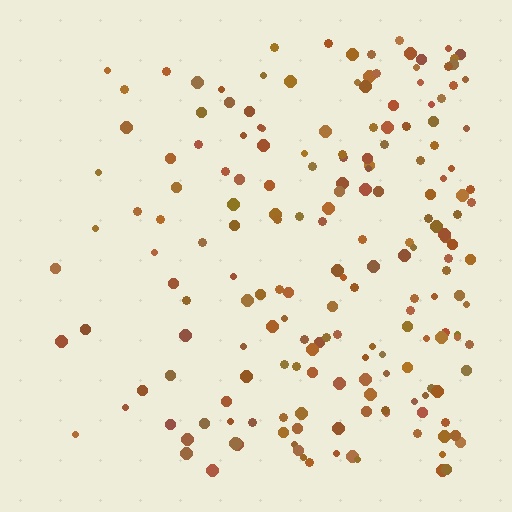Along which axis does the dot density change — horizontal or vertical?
Horizontal.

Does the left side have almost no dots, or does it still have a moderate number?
Still a moderate number, just noticeably fewer than the right.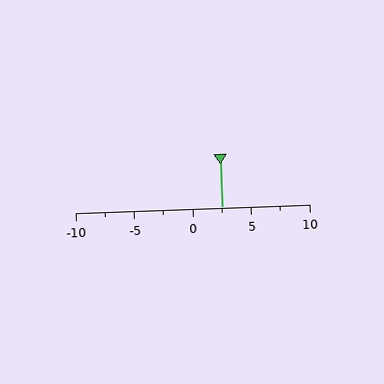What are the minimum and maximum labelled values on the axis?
The axis runs from -10 to 10.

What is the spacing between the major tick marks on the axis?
The major ticks are spaced 5 apart.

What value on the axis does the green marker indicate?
The marker indicates approximately 2.5.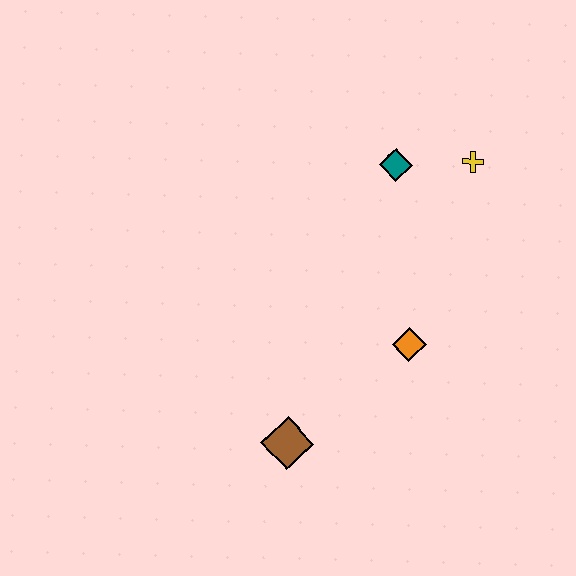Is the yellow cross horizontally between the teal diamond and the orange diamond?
No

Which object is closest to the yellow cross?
The teal diamond is closest to the yellow cross.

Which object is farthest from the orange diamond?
The yellow cross is farthest from the orange diamond.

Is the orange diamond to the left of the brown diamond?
No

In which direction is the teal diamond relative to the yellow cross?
The teal diamond is to the left of the yellow cross.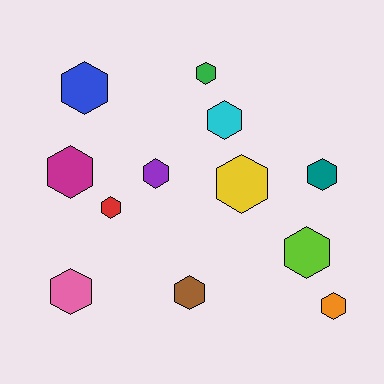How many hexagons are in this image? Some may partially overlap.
There are 12 hexagons.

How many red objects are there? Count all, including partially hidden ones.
There is 1 red object.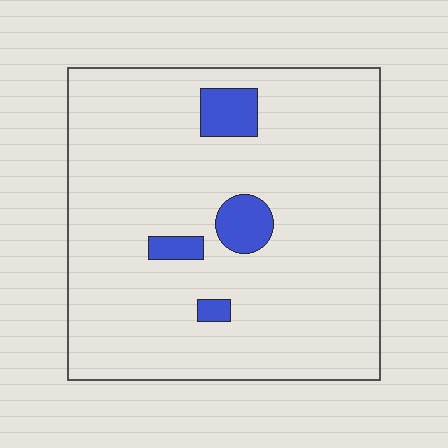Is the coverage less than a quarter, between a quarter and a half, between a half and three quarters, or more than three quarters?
Less than a quarter.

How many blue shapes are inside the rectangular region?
4.